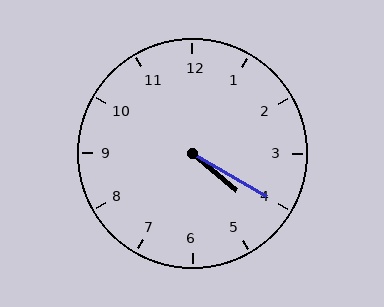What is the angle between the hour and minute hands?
Approximately 10 degrees.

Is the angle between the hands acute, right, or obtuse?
It is acute.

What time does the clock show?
4:20.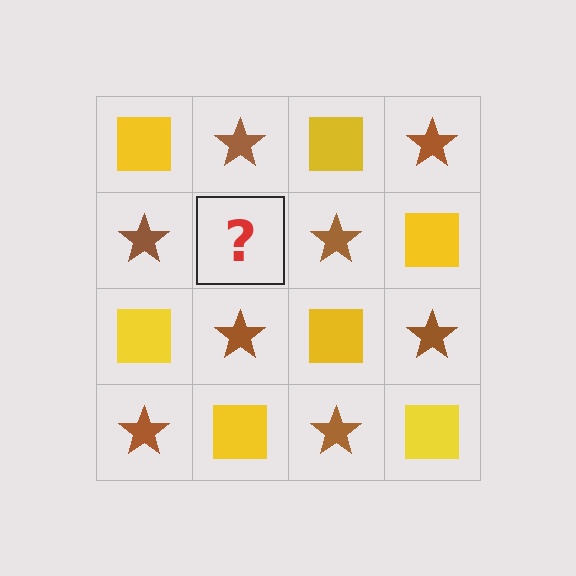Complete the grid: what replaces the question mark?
The question mark should be replaced with a yellow square.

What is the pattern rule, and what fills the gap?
The rule is that it alternates yellow square and brown star in a checkerboard pattern. The gap should be filled with a yellow square.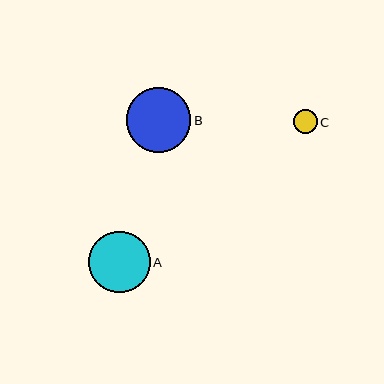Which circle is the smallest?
Circle C is the smallest with a size of approximately 24 pixels.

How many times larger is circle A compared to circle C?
Circle A is approximately 2.6 times the size of circle C.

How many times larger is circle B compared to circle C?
Circle B is approximately 2.7 times the size of circle C.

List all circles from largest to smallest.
From largest to smallest: B, A, C.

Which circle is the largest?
Circle B is the largest with a size of approximately 64 pixels.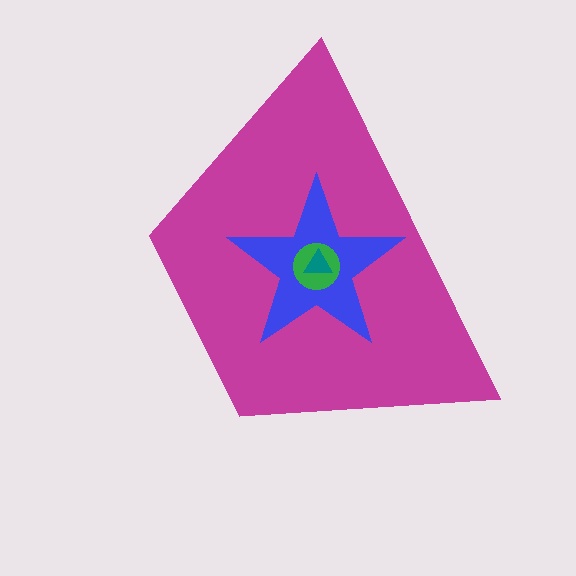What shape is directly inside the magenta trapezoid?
The blue star.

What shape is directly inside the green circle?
The teal triangle.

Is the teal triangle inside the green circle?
Yes.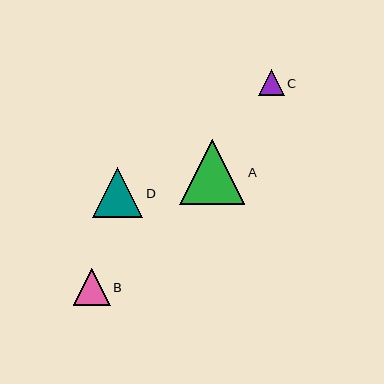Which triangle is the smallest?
Triangle C is the smallest with a size of approximately 25 pixels.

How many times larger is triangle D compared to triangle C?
Triangle D is approximately 2.0 times the size of triangle C.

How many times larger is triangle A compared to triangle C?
Triangle A is approximately 2.6 times the size of triangle C.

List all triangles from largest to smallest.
From largest to smallest: A, D, B, C.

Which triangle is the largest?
Triangle A is the largest with a size of approximately 65 pixels.